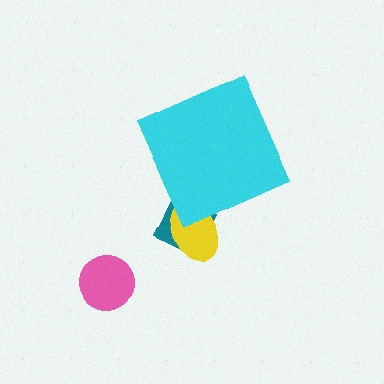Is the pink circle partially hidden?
No, the pink circle is fully visible.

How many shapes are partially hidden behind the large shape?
2 shapes are partially hidden.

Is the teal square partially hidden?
Yes, the teal square is partially hidden behind the cyan diamond.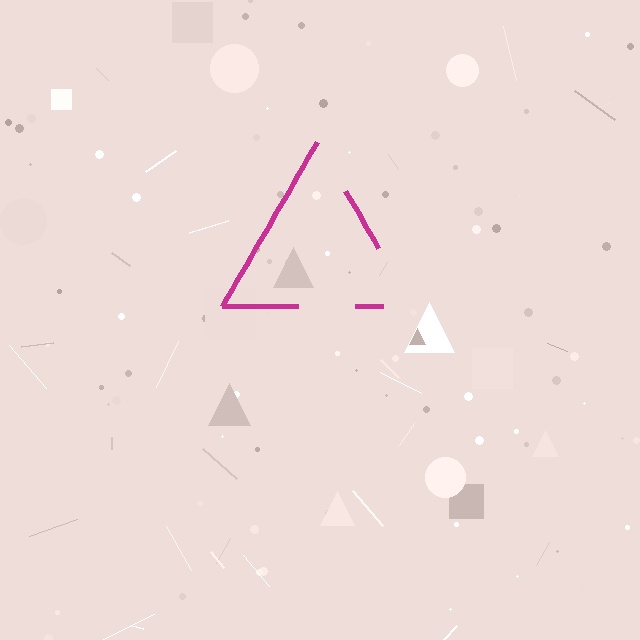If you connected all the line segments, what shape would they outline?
They would outline a triangle.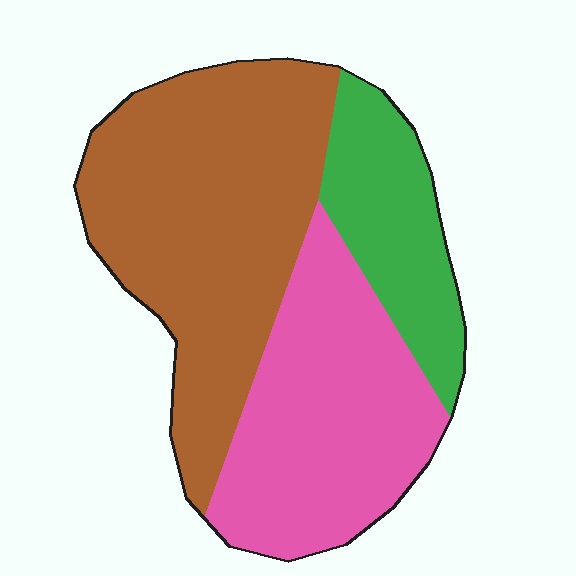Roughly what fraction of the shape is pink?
Pink covers roughly 35% of the shape.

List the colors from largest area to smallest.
From largest to smallest: brown, pink, green.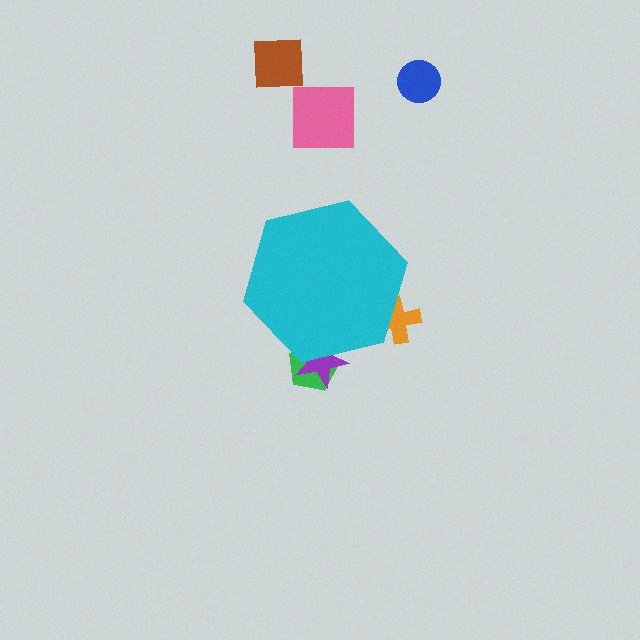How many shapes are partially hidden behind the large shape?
3 shapes are partially hidden.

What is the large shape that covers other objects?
A cyan hexagon.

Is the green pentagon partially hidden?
Yes, the green pentagon is partially hidden behind the cyan hexagon.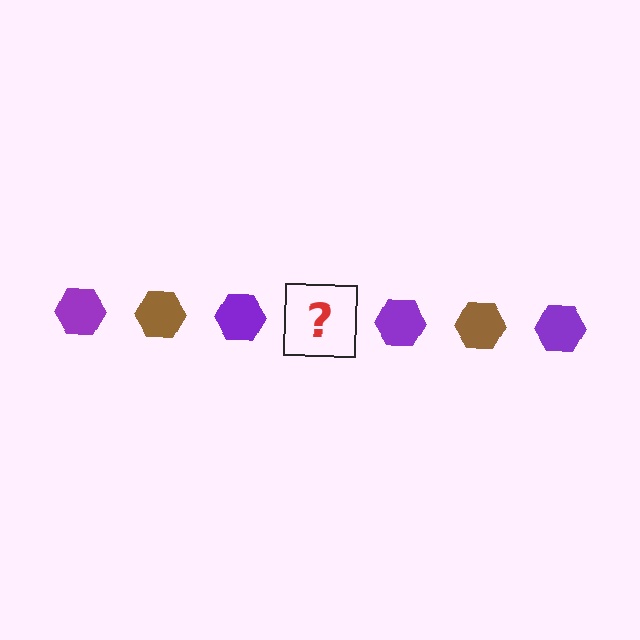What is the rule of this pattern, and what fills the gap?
The rule is that the pattern cycles through purple, brown hexagons. The gap should be filled with a brown hexagon.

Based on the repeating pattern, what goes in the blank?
The blank should be a brown hexagon.